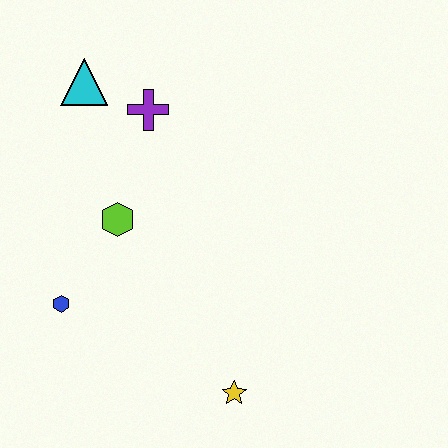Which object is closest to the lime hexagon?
The blue hexagon is closest to the lime hexagon.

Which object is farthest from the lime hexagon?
The yellow star is farthest from the lime hexagon.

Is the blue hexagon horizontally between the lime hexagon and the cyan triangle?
No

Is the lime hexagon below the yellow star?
No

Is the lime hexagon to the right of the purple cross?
No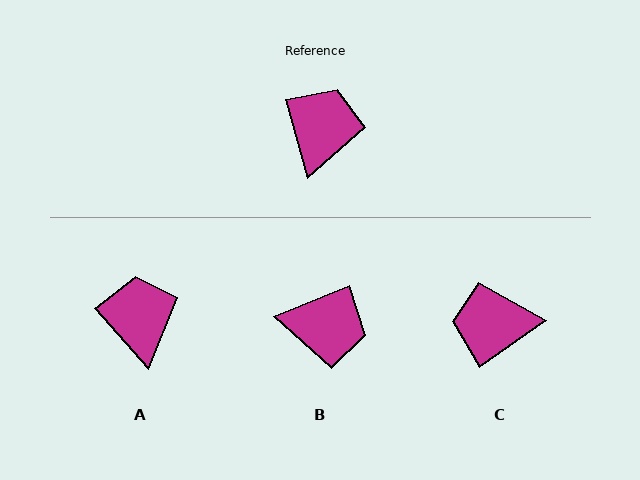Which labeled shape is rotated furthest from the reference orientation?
C, about 110 degrees away.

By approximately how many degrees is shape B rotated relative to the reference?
Approximately 83 degrees clockwise.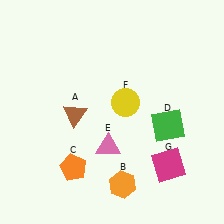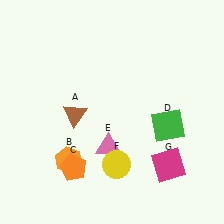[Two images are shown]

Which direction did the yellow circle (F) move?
The yellow circle (F) moved down.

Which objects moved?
The objects that moved are: the orange hexagon (B), the yellow circle (F).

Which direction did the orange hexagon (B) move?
The orange hexagon (B) moved left.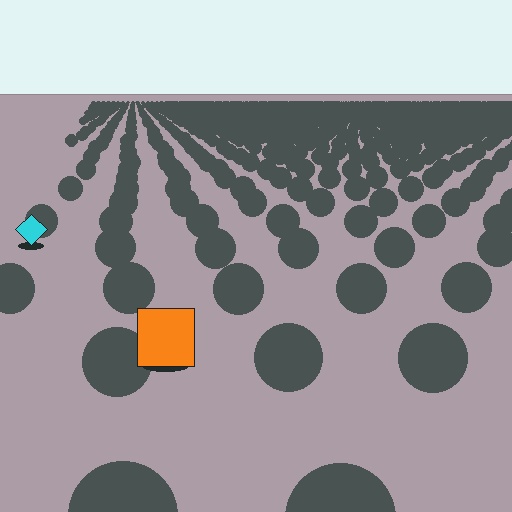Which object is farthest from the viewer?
The cyan diamond is farthest from the viewer. It appears smaller and the ground texture around it is denser.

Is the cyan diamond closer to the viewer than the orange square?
No. The orange square is closer — you can tell from the texture gradient: the ground texture is coarser near it.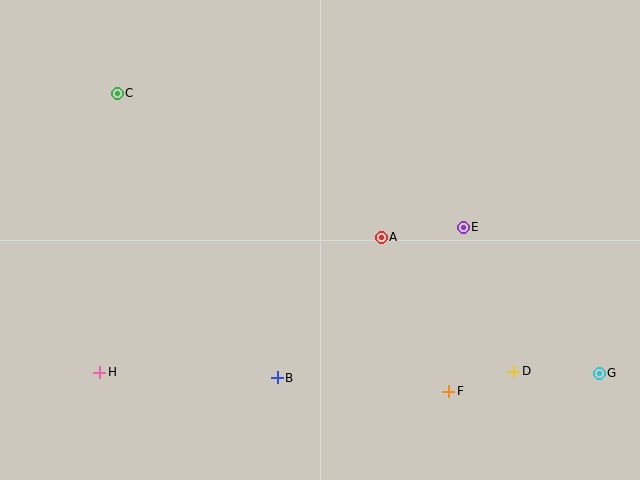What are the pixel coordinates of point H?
Point H is at (100, 372).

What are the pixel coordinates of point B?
Point B is at (277, 378).